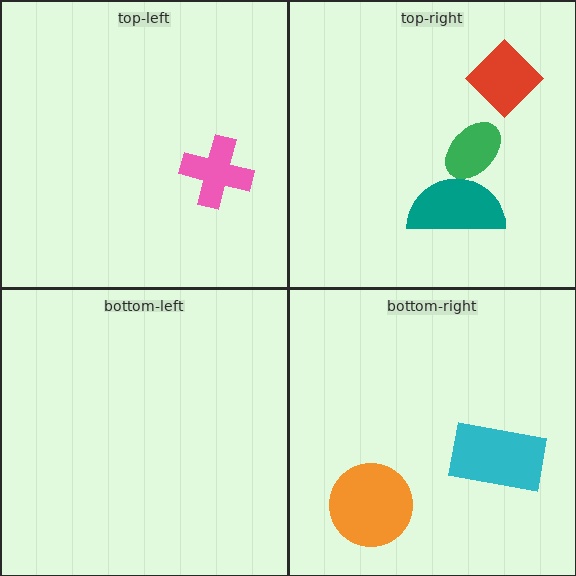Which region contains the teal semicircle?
The top-right region.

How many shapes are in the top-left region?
1.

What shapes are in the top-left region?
The pink cross.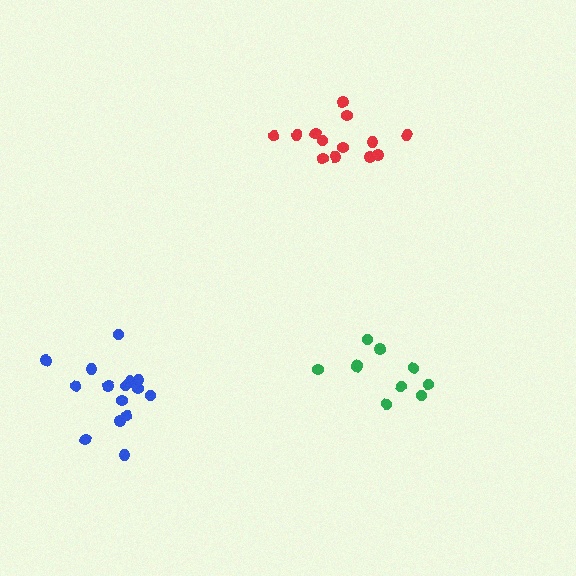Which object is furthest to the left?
The blue cluster is leftmost.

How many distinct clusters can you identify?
There are 3 distinct clusters.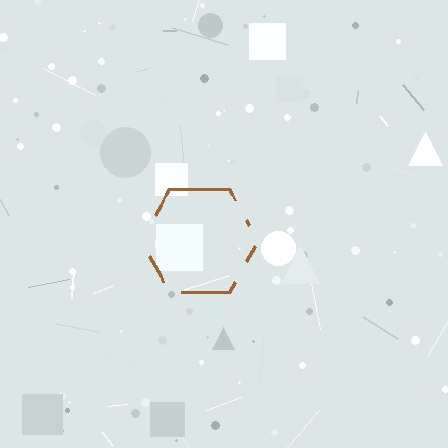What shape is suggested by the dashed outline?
The dashed outline suggests a hexagon.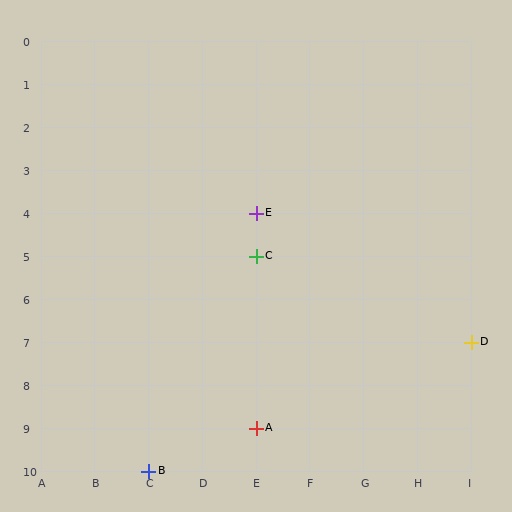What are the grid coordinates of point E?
Point E is at grid coordinates (E, 4).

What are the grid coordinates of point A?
Point A is at grid coordinates (E, 9).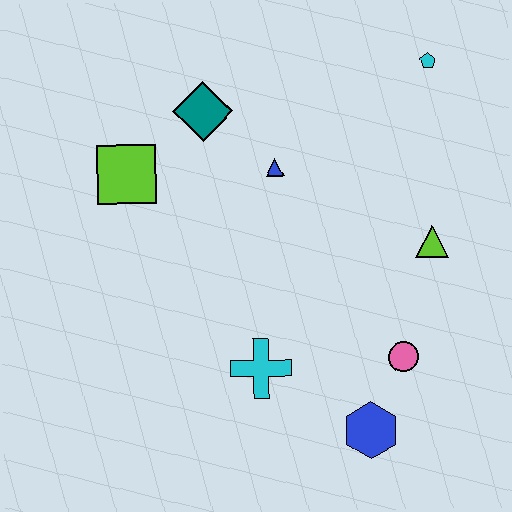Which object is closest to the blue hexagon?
The pink circle is closest to the blue hexagon.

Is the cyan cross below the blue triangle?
Yes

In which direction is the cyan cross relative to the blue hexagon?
The cyan cross is to the left of the blue hexagon.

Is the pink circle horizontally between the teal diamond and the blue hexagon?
No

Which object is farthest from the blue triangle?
The blue hexagon is farthest from the blue triangle.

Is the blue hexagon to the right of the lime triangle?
No